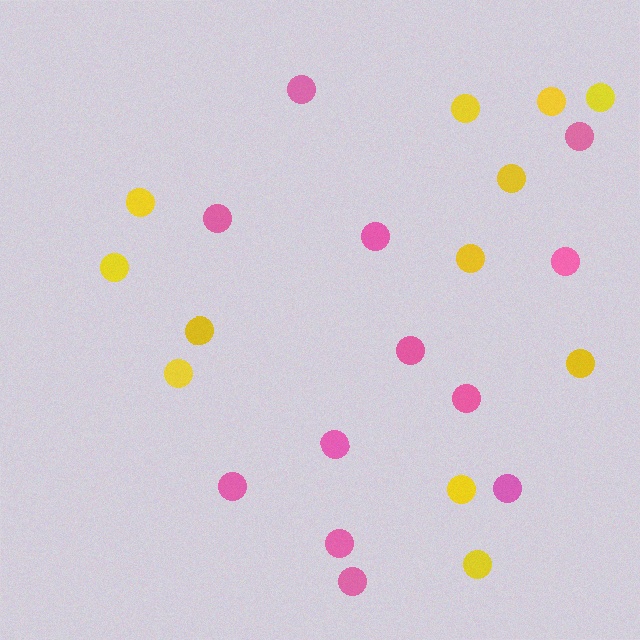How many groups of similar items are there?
There are 2 groups: one group of pink circles (12) and one group of yellow circles (12).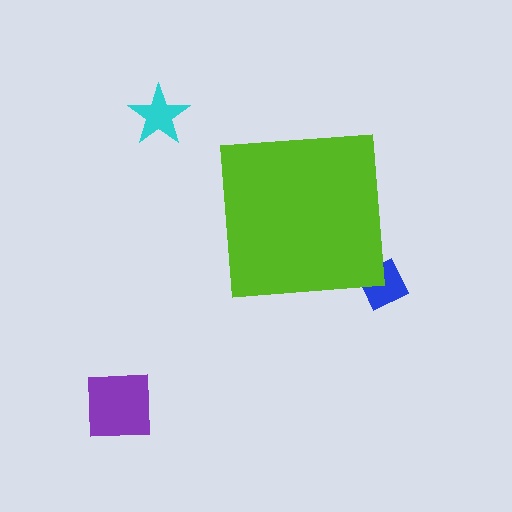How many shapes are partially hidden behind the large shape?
1 shape is partially hidden.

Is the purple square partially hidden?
No, the purple square is fully visible.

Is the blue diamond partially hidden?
Yes, the blue diamond is partially hidden behind the lime square.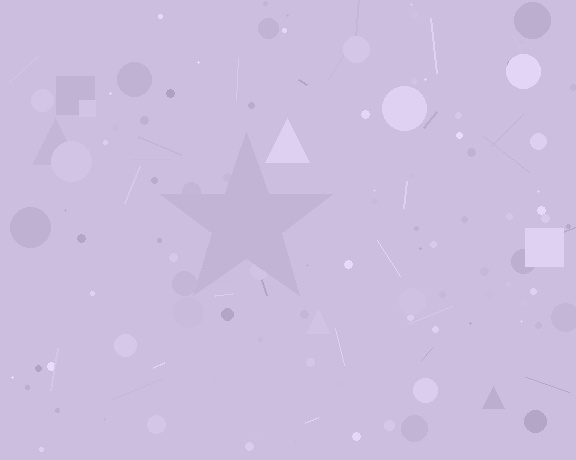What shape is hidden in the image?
A star is hidden in the image.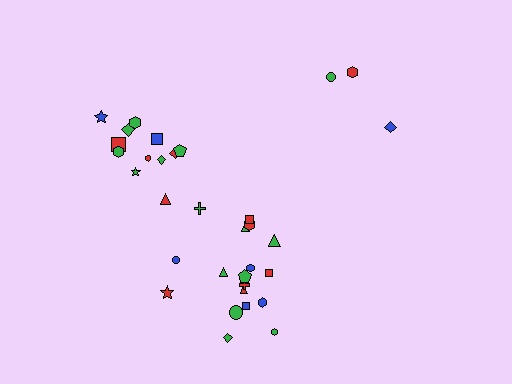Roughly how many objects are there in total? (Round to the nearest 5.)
Roughly 35 objects in total.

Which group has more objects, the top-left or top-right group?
The top-left group.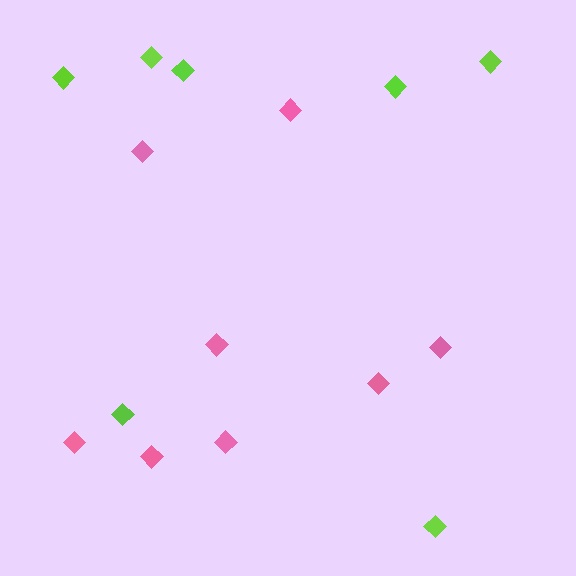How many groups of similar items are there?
There are 2 groups: one group of lime diamonds (7) and one group of pink diamonds (8).